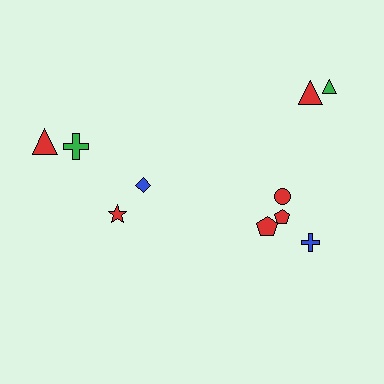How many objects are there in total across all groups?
There are 10 objects.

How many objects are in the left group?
There are 4 objects.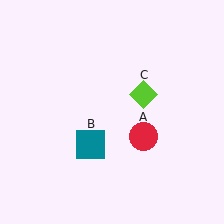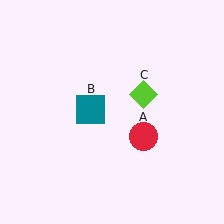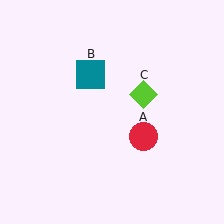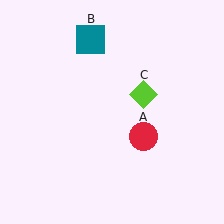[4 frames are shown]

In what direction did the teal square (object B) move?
The teal square (object B) moved up.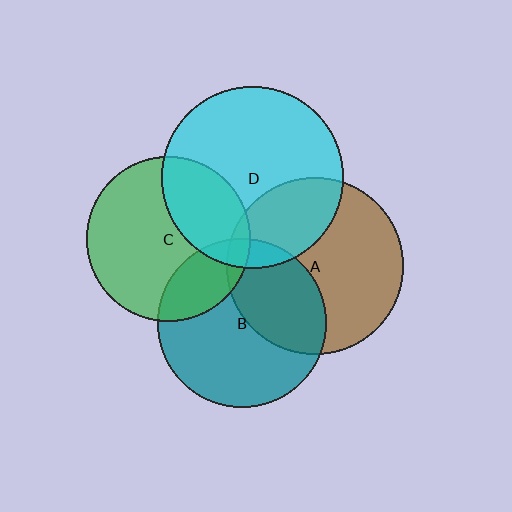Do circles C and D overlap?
Yes.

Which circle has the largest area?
Circle D (cyan).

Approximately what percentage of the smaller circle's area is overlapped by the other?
Approximately 30%.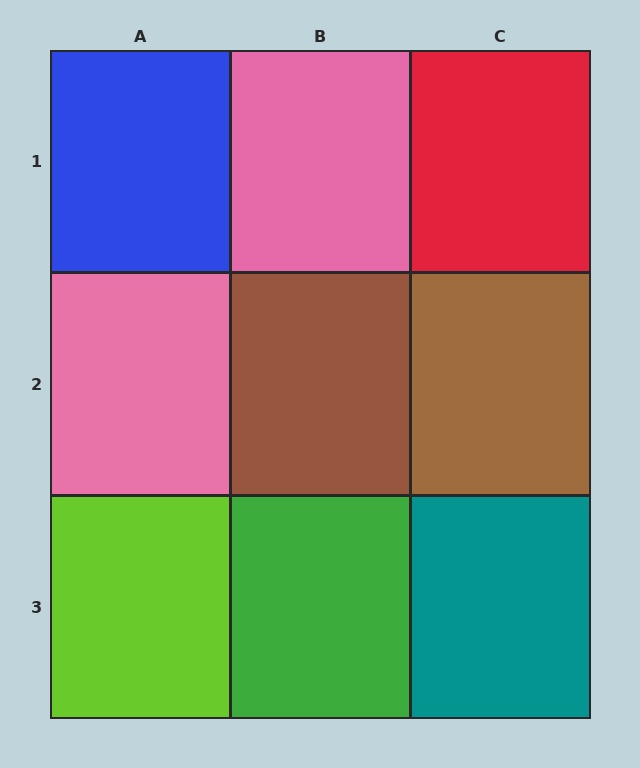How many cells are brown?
2 cells are brown.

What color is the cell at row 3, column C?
Teal.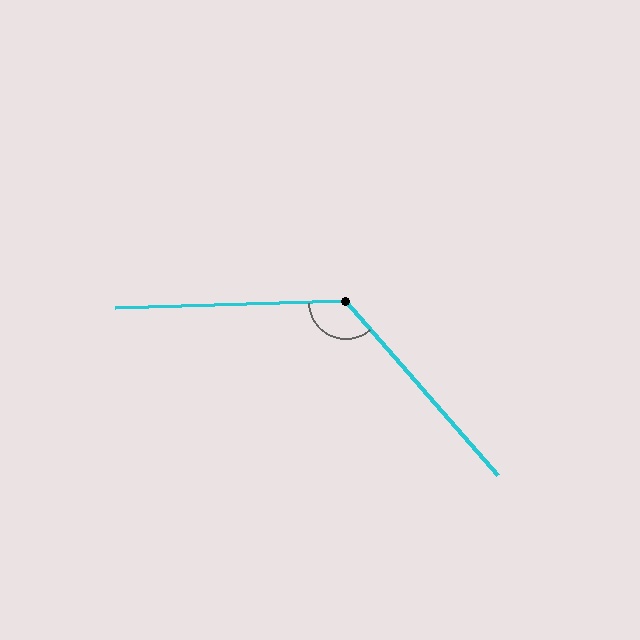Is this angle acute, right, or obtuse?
It is obtuse.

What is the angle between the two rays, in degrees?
Approximately 129 degrees.